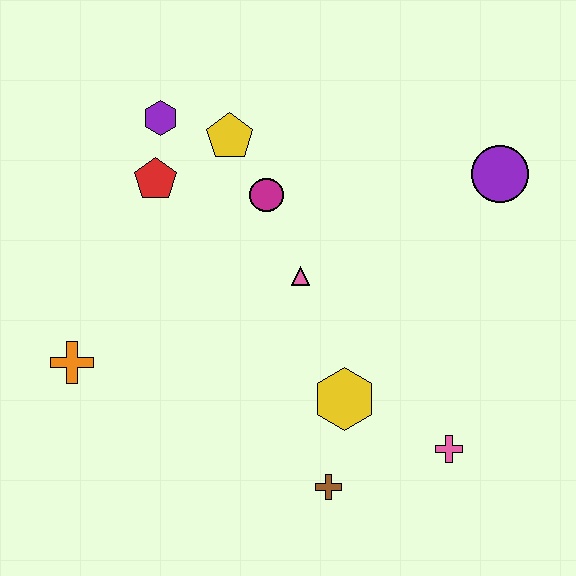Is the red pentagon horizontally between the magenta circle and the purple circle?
No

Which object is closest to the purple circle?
The pink triangle is closest to the purple circle.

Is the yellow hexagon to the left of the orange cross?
No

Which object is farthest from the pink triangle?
The orange cross is farthest from the pink triangle.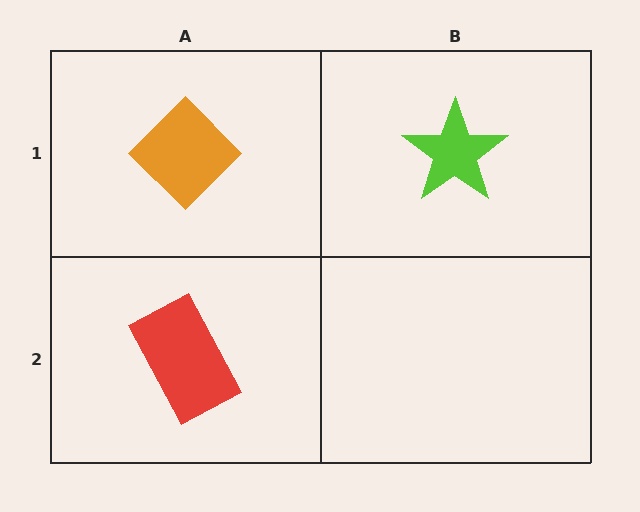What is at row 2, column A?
A red rectangle.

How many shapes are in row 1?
2 shapes.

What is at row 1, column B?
A lime star.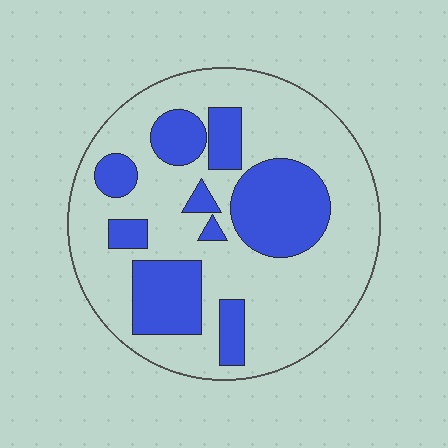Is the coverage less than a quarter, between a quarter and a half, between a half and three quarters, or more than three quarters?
Between a quarter and a half.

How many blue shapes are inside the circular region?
9.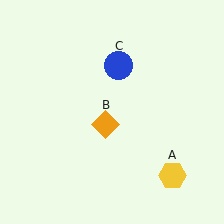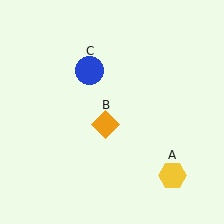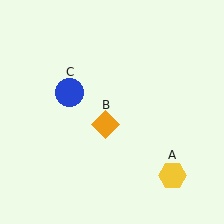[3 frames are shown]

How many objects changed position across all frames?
1 object changed position: blue circle (object C).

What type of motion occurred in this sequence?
The blue circle (object C) rotated counterclockwise around the center of the scene.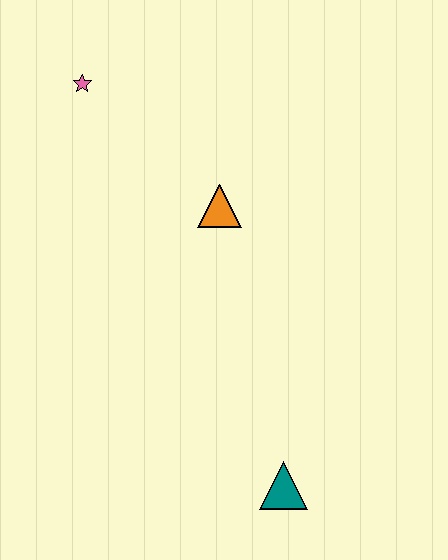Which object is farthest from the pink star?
The teal triangle is farthest from the pink star.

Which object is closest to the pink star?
The orange triangle is closest to the pink star.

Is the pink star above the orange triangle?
Yes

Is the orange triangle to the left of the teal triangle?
Yes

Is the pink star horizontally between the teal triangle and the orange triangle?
No